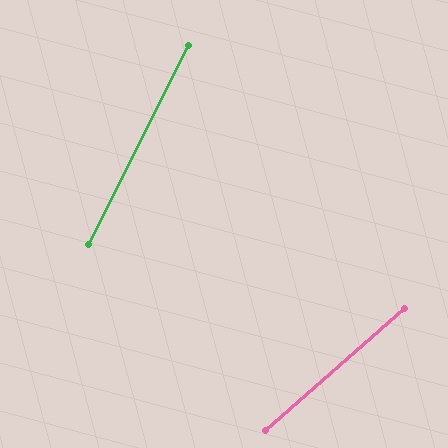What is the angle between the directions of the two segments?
Approximately 22 degrees.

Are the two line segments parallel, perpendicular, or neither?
Neither parallel nor perpendicular — they differ by about 22°.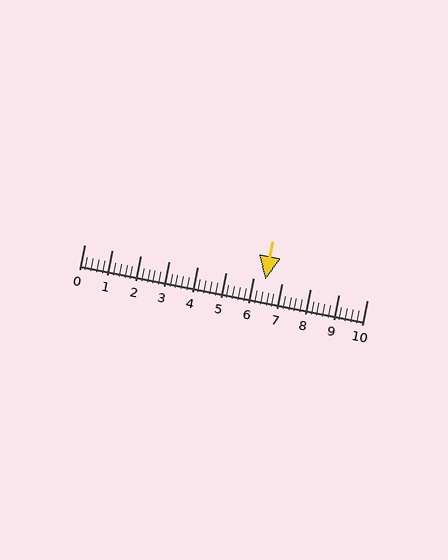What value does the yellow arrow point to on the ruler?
The yellow arrow points to approximately 6.4.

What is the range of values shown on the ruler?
The ruler shows values from 0 to 10.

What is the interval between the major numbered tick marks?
The major tick marks are spaced 1 units apart.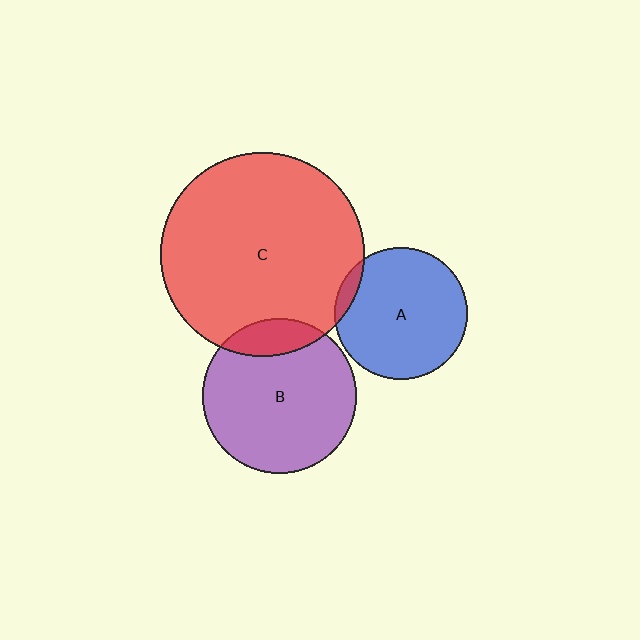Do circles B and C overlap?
Yes.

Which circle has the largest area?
Circle C (red).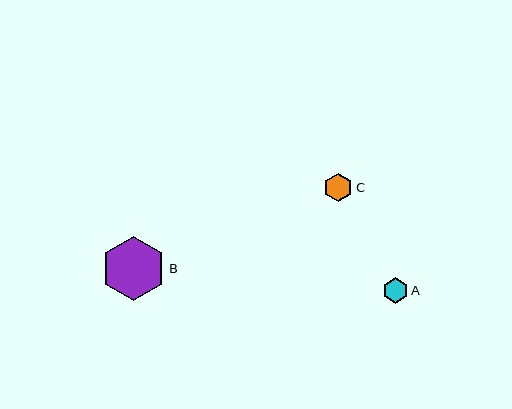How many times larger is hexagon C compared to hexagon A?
Hexagon C is approximately 1.1 times the size of hexagon A.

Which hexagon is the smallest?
Hexagon A is the smallest with a size of approximately 25 pixels.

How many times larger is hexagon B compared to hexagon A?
Hexagon B is approximately 2.6 times the size of hexagon A.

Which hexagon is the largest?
Hexagon B is the largest with a size of approximately 65 pixels.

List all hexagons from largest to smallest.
From largest to smallest: B, C, A.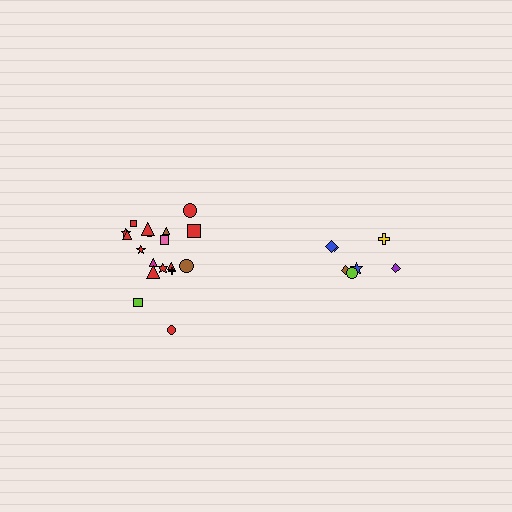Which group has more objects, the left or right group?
The left group.